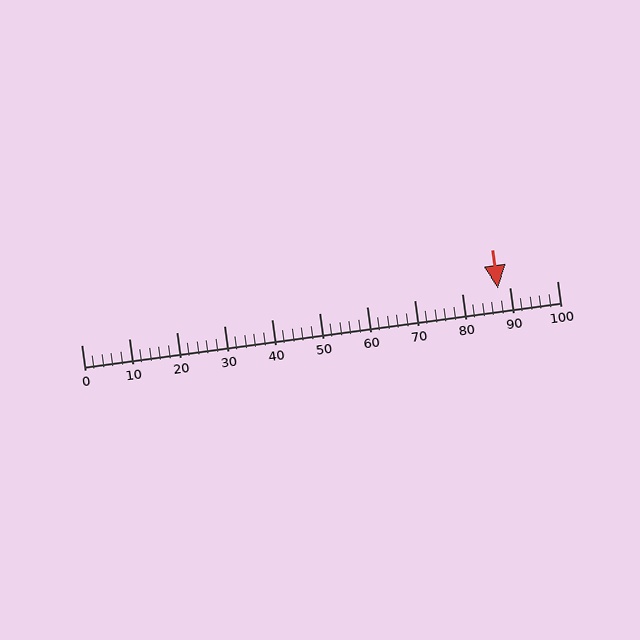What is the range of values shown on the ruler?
The ruler shows values from 0 to 100.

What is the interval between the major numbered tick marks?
The major tick marks are spaced 10 units apart.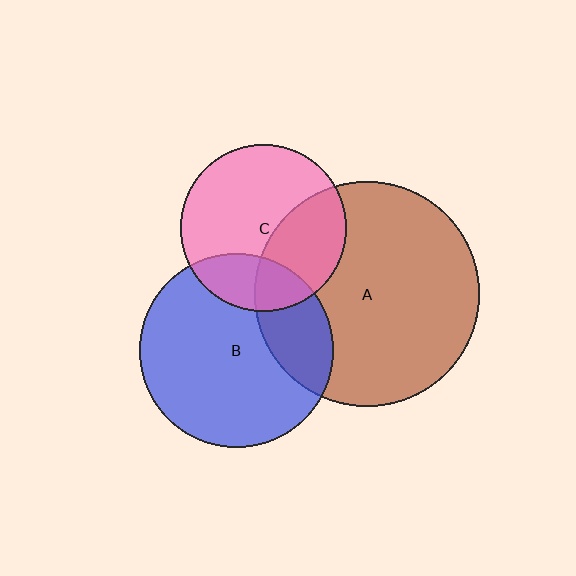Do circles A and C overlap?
Yes.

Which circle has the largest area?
Circle A (brown).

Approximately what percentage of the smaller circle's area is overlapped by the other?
Approximately 35%.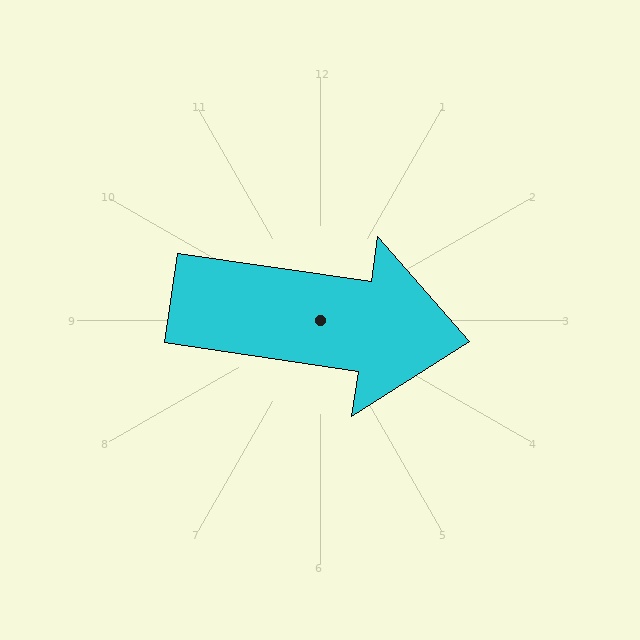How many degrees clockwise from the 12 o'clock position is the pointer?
Approximately 98 degrees.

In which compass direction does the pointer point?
East.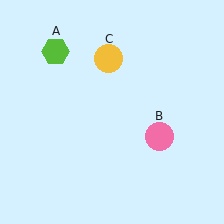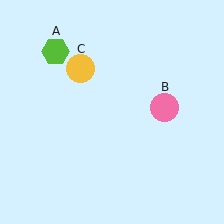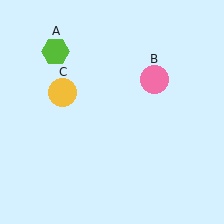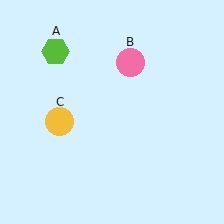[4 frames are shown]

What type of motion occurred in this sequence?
The pink circle (object B), yellow circle (object C) rotated counterclockwise around the center of the scene.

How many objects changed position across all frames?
2 objects changed position: pink circle (object B), yellow circle (object C).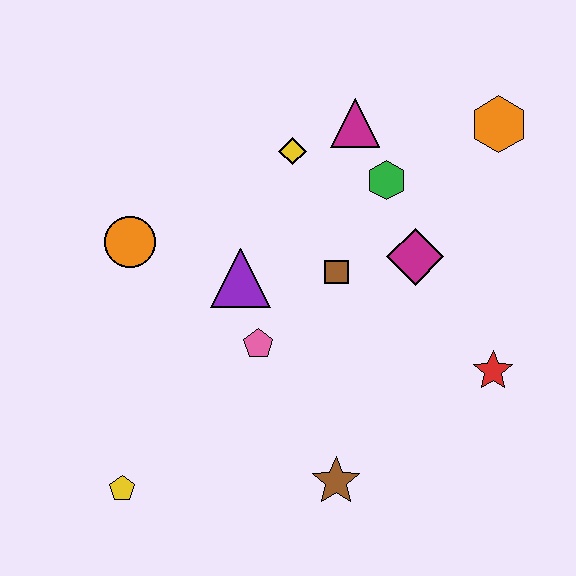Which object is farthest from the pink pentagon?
The orange hexagon is farthest from the pink pentagon.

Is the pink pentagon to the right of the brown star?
No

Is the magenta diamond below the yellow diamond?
Yes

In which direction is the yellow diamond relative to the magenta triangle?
The yellow diamond is to the left of the magenta triangle.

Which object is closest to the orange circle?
The purple triangle is closest to the orange circle.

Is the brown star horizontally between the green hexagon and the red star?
No